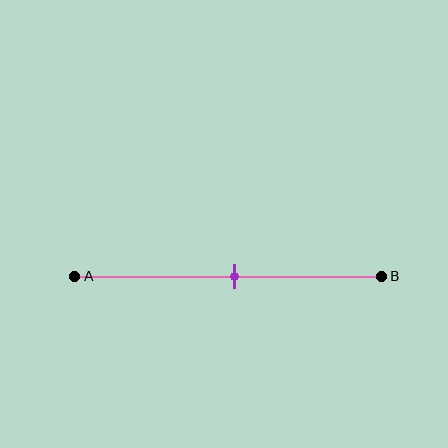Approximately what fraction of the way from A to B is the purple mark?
The purple mark is approximately 50% of the way from A to B.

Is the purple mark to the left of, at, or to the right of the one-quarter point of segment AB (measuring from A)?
The purple mark is to the right of the one-quarter point of segment AB.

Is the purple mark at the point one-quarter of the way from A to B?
No, the mark is at about 50% from A, not at the 25% one-quarter point.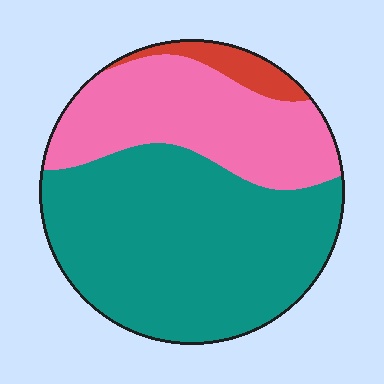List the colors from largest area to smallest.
From largest to smallest: teal, pink, red.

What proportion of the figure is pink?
Pink covers 33% of the figure.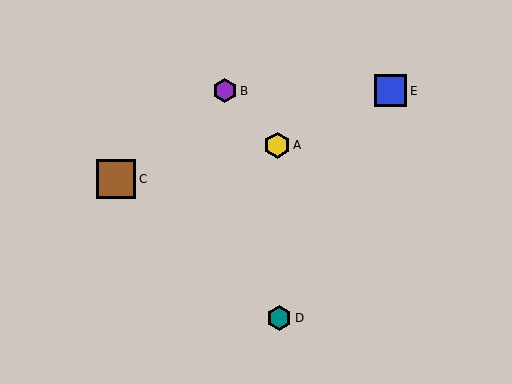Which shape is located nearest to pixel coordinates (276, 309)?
The teal hexagon (labeled D) at (279, 318) is nearest to that location.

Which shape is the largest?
The brown square (labeled C) is the largest.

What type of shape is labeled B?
Shape B is a purple hexagon.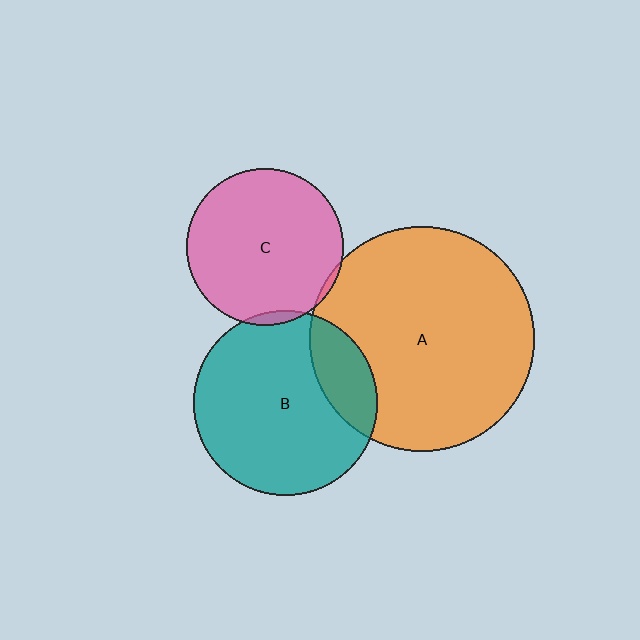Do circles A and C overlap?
Yes.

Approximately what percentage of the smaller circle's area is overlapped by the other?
Approximately 5%.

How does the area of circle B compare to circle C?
Approximately 1.4 times.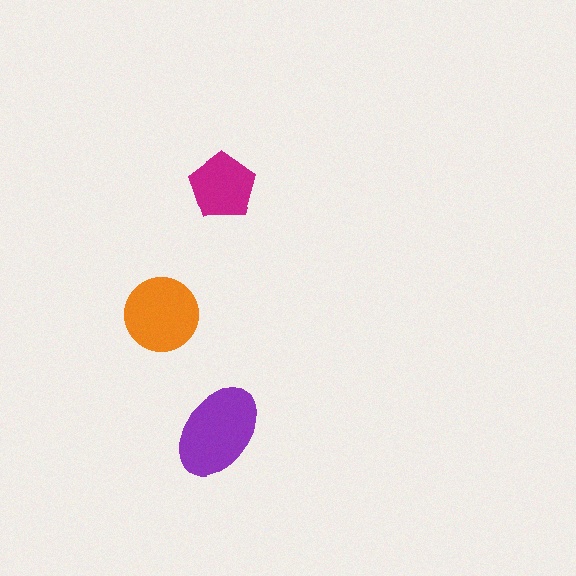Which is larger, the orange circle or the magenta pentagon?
The orange circle.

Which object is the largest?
The purple ellipse.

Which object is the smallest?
The magenta pentagon.